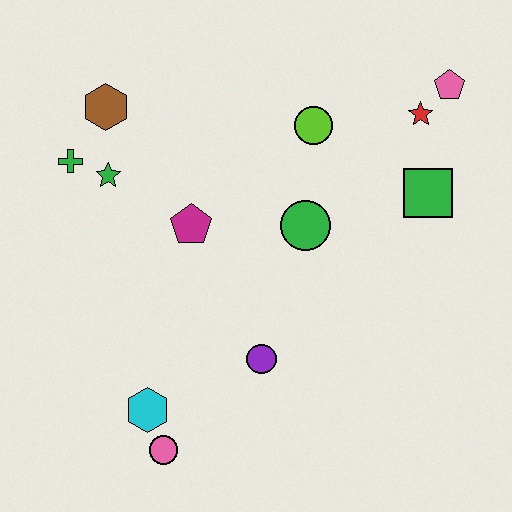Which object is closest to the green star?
The green cross is closest to the green star.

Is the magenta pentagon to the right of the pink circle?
Yes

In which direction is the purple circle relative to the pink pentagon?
The purple circle is below the pink pentagon.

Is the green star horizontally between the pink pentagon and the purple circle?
No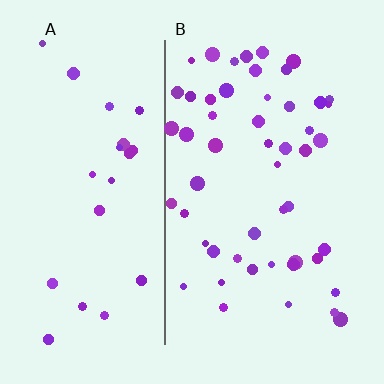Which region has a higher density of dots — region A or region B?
B (the right).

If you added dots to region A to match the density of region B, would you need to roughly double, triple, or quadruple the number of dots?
Approximately double.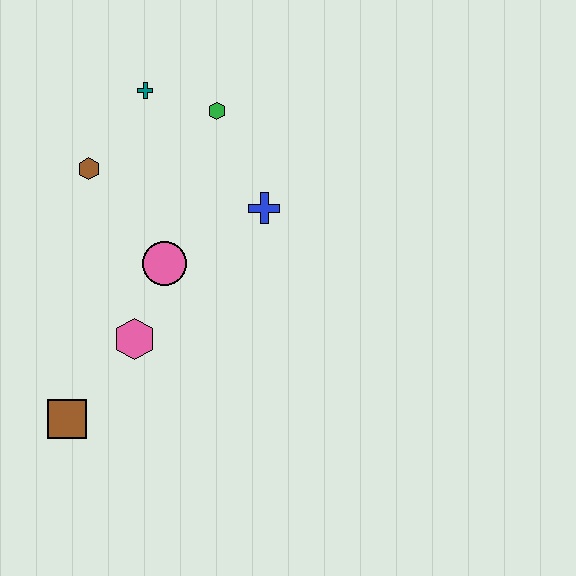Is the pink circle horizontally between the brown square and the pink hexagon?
No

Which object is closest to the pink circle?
The pink hexagon is closest to the pink circle.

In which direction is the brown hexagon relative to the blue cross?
The brown hexagon is to the left of the blue cross.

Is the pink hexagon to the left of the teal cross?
Yes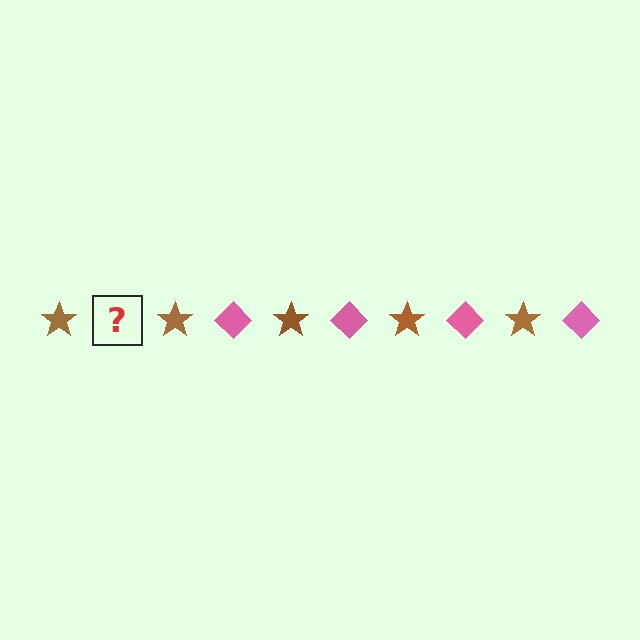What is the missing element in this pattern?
The missing element is a pink diamond.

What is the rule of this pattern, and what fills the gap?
The rule is that the pattern alternates between brown star and pink diamond. The gap should be filled with a pink diamond.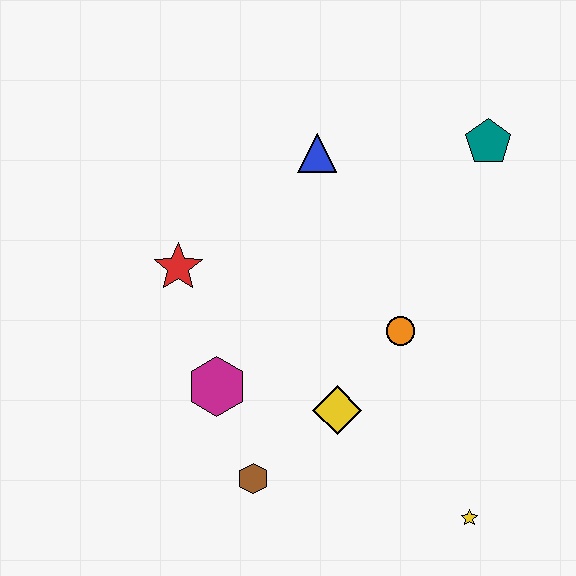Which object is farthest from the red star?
The yellow star is farthest from the red star.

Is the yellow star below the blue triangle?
Yes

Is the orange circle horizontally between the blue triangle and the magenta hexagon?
No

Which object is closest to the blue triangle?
The teal pentagon is closest to the blue triangle.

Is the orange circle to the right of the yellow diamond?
Yes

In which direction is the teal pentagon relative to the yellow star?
The teal pentagon is above the yellow star.